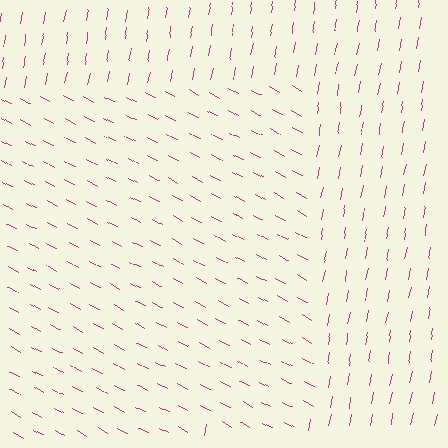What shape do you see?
I see a rectangle.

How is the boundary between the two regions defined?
The boundary is defined purely by a change in line orientation (approximately 73 degrees difference). All lines are the same color and thickness.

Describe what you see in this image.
The image is filled with small magenta line segments. A rectangle region in the image has lines oriented differently from the surrounding lines, creating a visible texture boundary.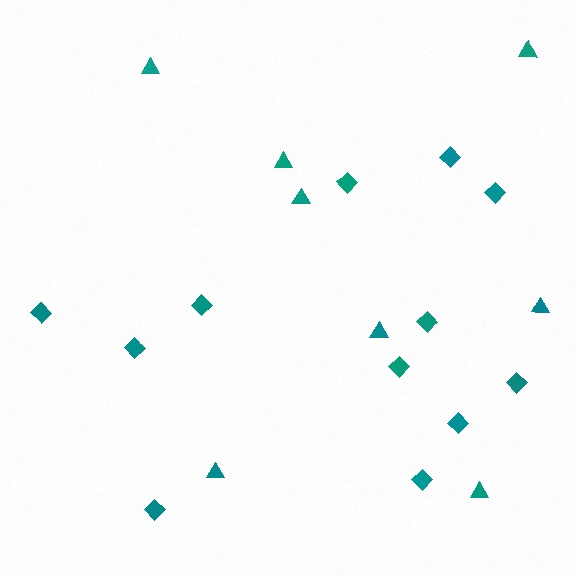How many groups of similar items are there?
There are 2 groups: one group of triangles (8) and one group of diamonds (12).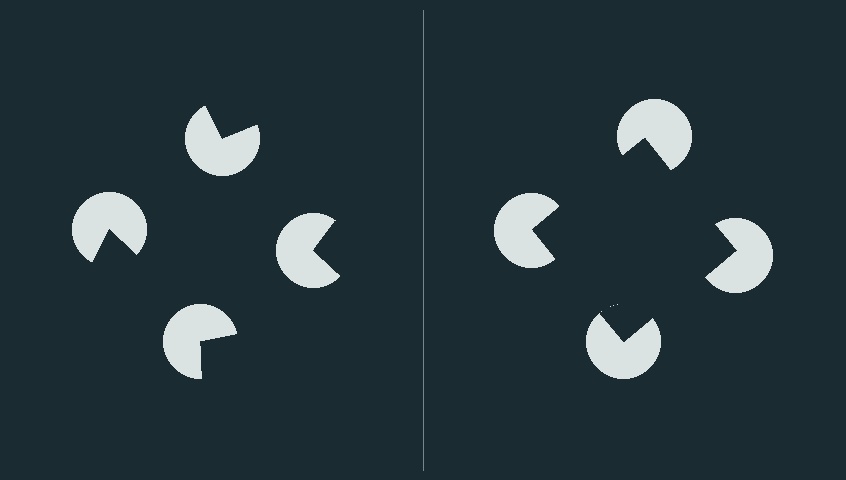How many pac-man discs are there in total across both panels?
8 — 4 on each side.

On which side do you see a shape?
An illusory square appears on the right side. On the left side the wedge cuts are rotated, so no coherent shape forms.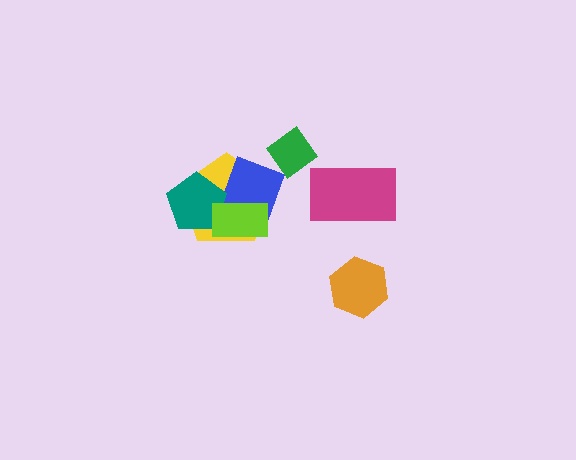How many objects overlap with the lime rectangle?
3 objects overlap with the lime rectangle.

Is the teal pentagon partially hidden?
Yes, it is partially covered by another shape.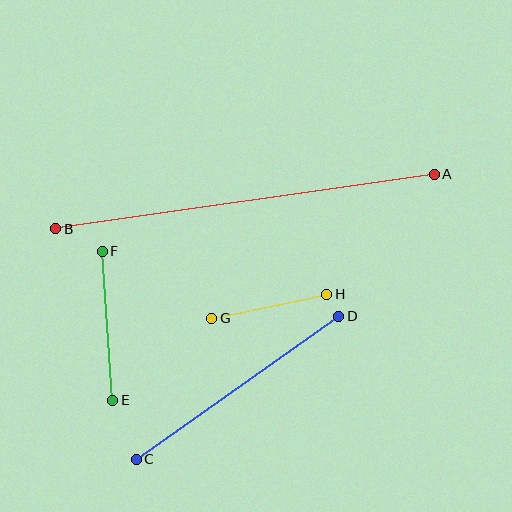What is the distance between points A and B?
The distance is approximately 382 pixels.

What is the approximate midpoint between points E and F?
The midpoint is at approximately (108, 326) pixels.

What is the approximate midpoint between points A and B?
The midpoint is at approximately (245, 201) pixels.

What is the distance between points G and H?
The distance is approximately 118 pixels.